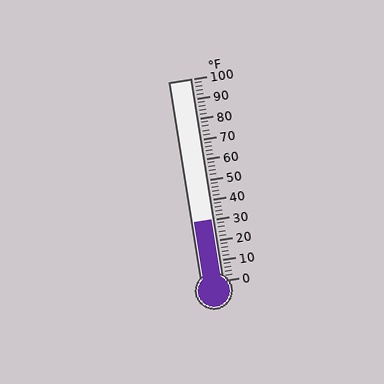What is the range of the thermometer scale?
The thermometer scale ranges from 0°F to 100°F.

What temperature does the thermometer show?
The thermometer shows approximately 30°F.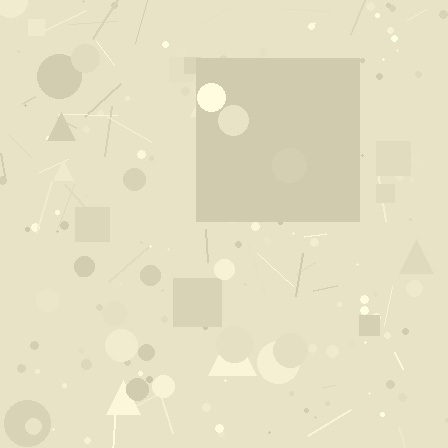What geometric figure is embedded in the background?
A square is embedded in the background.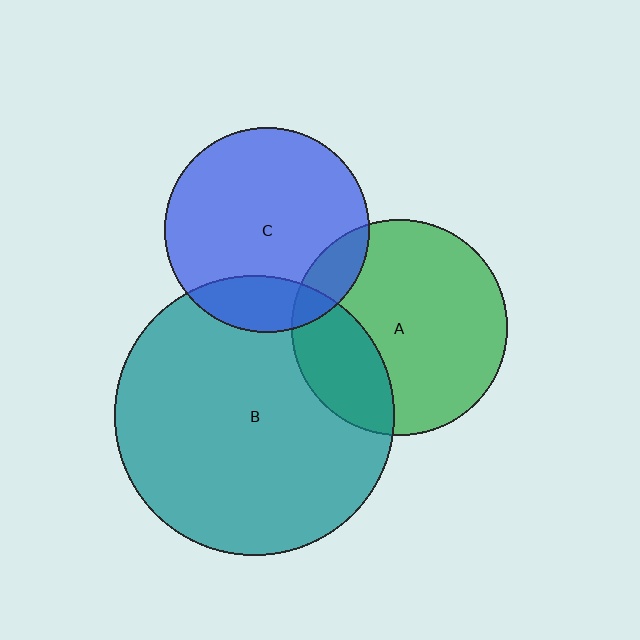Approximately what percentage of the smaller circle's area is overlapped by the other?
Approximately 25%.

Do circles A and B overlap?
Yes.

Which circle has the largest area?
Circle B (teal).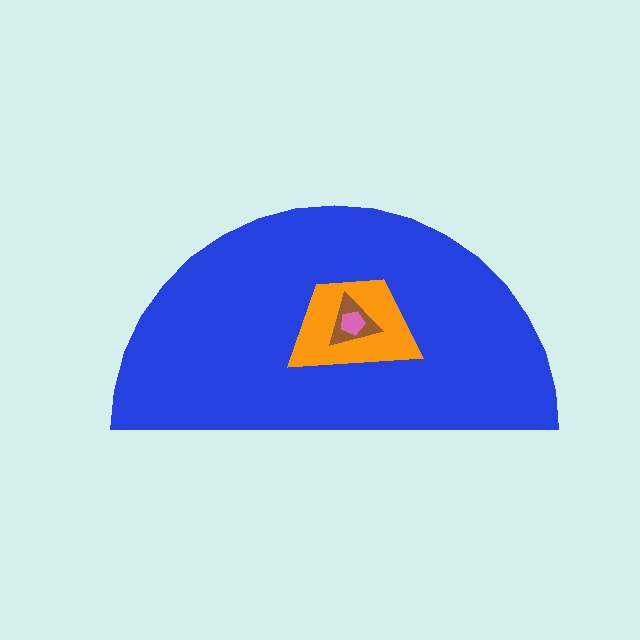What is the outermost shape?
The blue semicircle.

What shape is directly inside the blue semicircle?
The orange trapezoid.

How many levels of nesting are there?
4.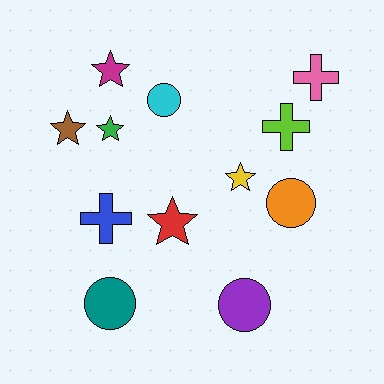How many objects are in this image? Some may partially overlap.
There are 12 objects.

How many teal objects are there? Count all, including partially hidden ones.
There is 1 teal object.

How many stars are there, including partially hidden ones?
There are 5 stars.